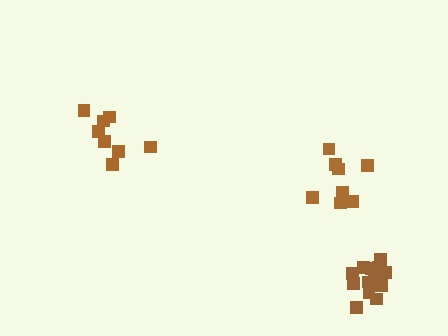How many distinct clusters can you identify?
There are 3 distinct clusters.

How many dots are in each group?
Group 1: 8 dots, Group 2: 8 dots, Group 3: 13 dots (29 total).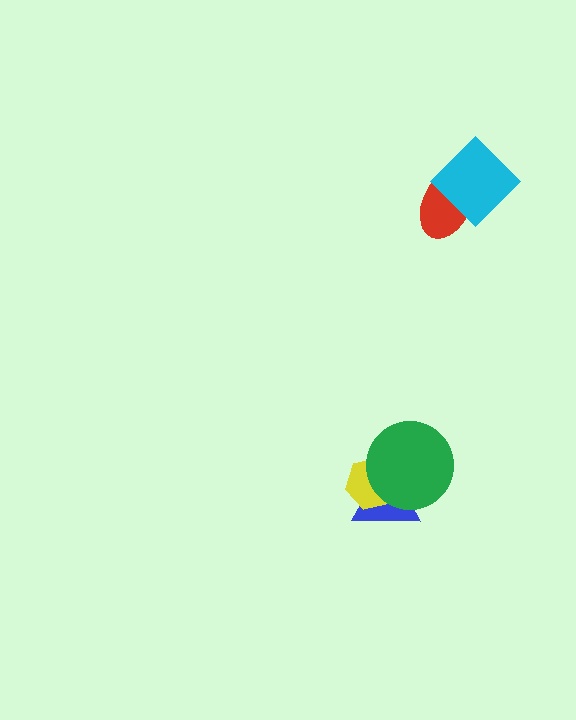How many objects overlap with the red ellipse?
1 object overlaps with the red ellipse.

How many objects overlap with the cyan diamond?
1 object overlaps with the cyan diamond.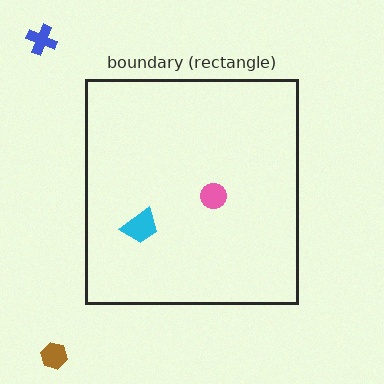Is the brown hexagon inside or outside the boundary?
Outside.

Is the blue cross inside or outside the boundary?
Outside.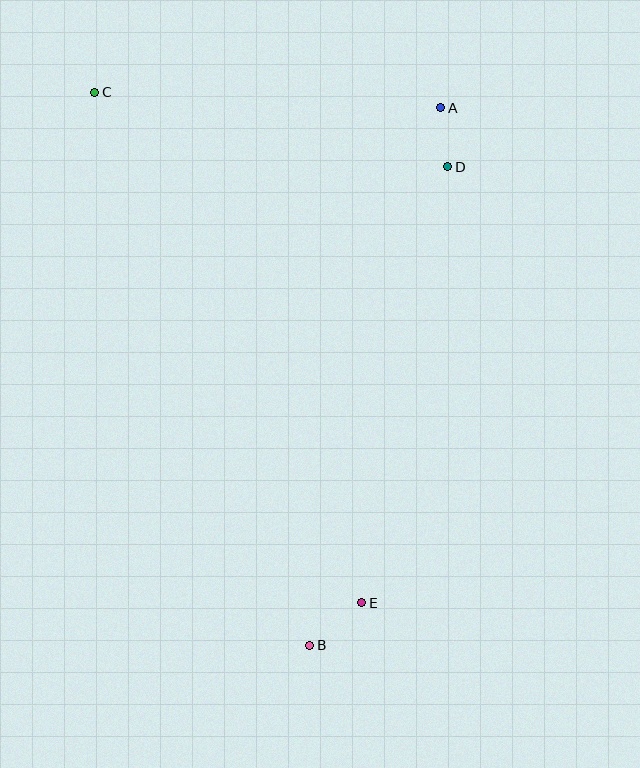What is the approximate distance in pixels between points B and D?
The distance between B and D is approximately 498 pixels.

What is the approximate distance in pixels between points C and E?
The distance between C and E is approximately 576 pixels.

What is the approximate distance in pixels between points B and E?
The distance between B and E is approximately 67 pixels.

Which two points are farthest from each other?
Points B and C are farthest from each other.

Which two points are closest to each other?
Points A and D are closest to each other.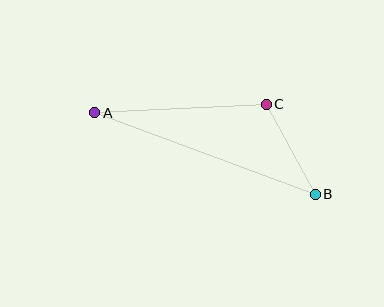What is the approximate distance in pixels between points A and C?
The distance between A and C is approximately 171 pixels.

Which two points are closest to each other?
Points B and C are closest to each other.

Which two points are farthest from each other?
Points A and B are farthest from each other.